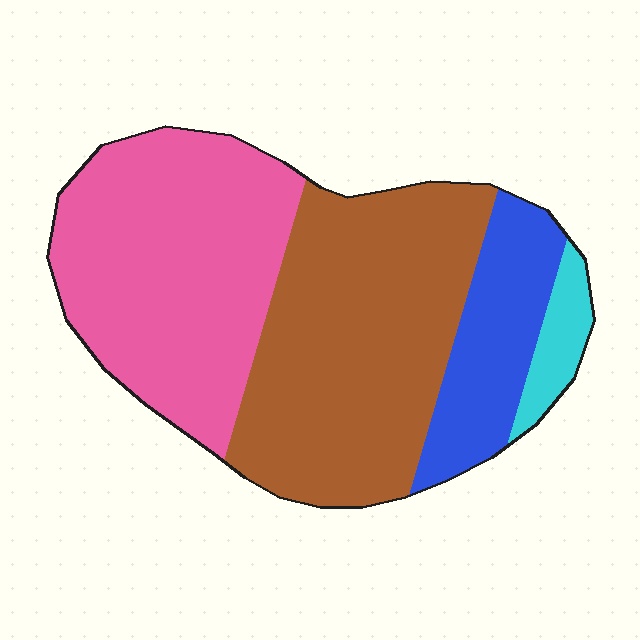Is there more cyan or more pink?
Pink.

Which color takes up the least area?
Cyan, at roughly 5%.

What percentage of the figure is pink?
Pink covers around 40% of the figure.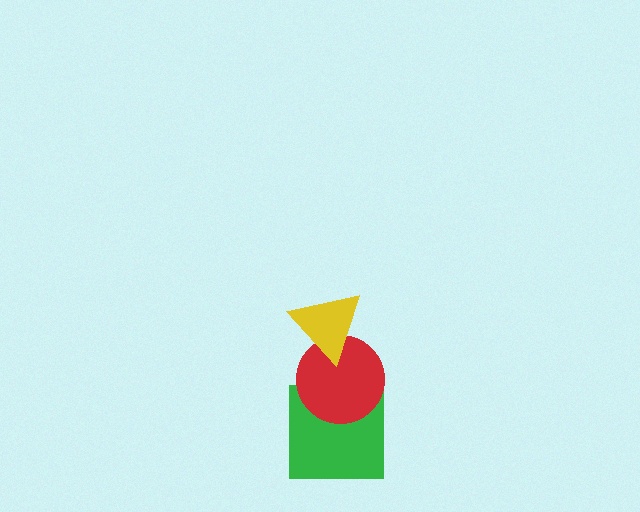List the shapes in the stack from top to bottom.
From top to bottom: the yellow triangle, the red circle, the green square.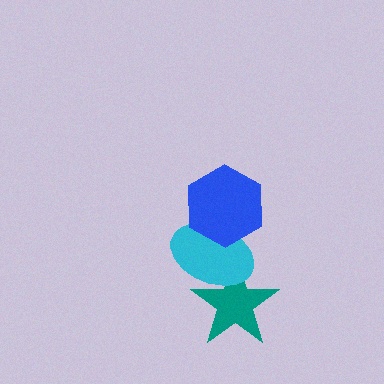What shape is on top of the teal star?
The cyan ellipse is on top of the teal star.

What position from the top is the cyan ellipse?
The cyan ellipse is 2nd from the top.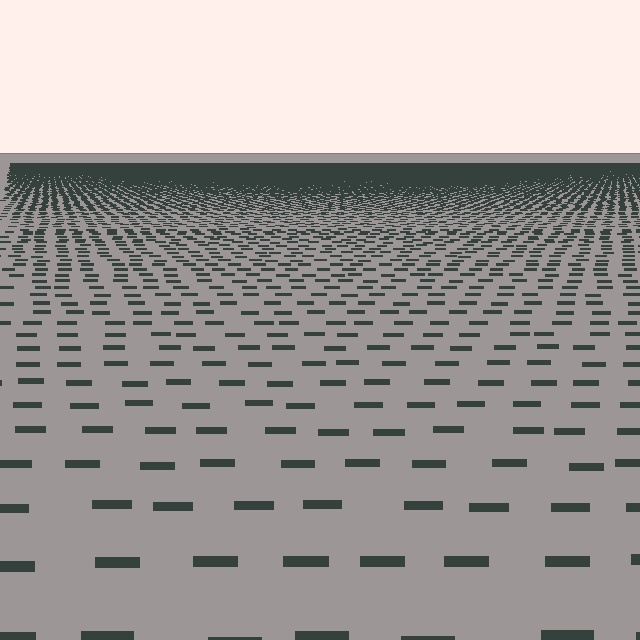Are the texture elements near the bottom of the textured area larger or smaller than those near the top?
Larger. Near the bottom, elements are closer to the viewer and appear at a bigger on-screen size.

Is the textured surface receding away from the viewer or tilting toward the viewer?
The surface is receding away from the viewer. Texture elements get smaller and denser toward the top.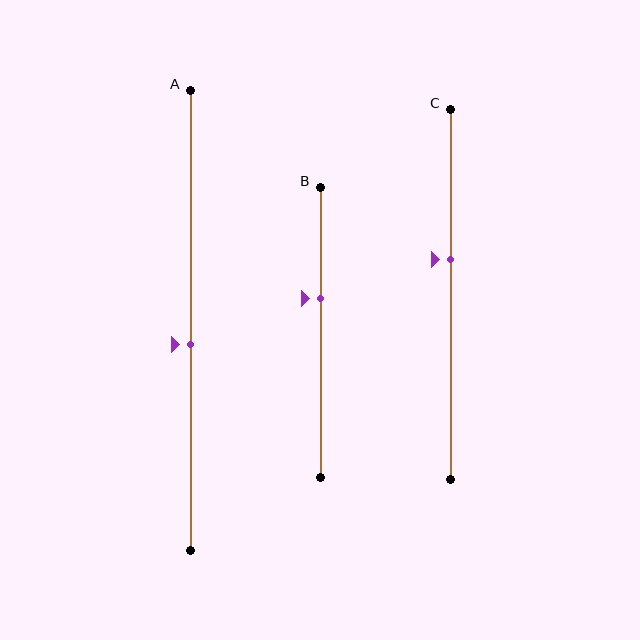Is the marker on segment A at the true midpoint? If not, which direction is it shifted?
No, the marker on segment A is shifted downward by about 5% of the segment length.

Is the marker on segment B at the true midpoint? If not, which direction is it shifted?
No, the marker on segment B is shifted upward by about 12% of the segment length.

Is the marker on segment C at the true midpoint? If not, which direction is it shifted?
No, the marker on segment C is shifted upward by about 10% of the segment length.